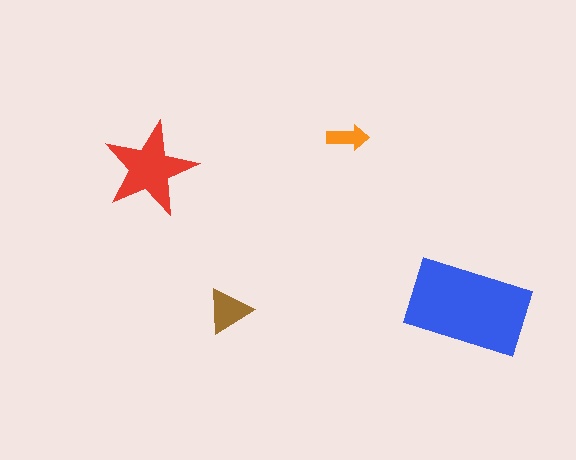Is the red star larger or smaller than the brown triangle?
Larger.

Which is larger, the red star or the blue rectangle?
The blue rectangle.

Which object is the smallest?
The orange arrow.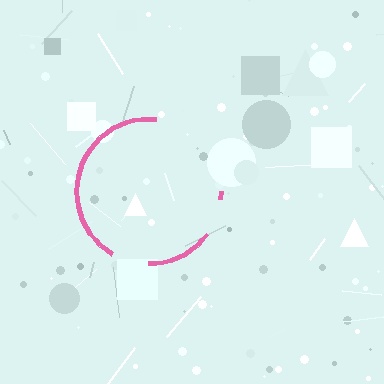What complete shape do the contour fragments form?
The contour fragments form a circle.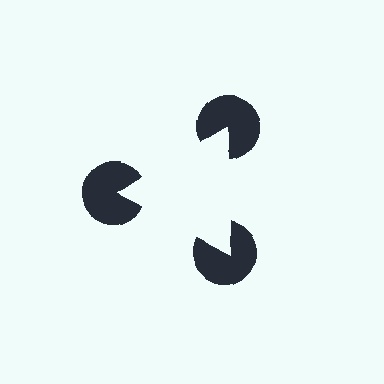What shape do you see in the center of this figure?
An illusory triangle — its edges are inferred from the aligned wedge cuts in the pac-man discs, not physically drawn.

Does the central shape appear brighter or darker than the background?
It typically appears slightly brighter than the background, even though no actual brightness change is drawn.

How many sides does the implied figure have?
3 sides.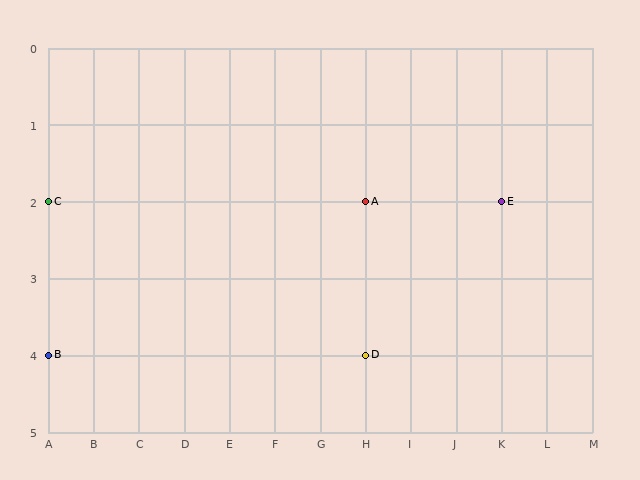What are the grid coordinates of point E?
Point E is at grid coordinates (K, 2).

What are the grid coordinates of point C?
Point C is at grid coordinates (A, 2).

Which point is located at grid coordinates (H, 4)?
Point D is at (H, 4).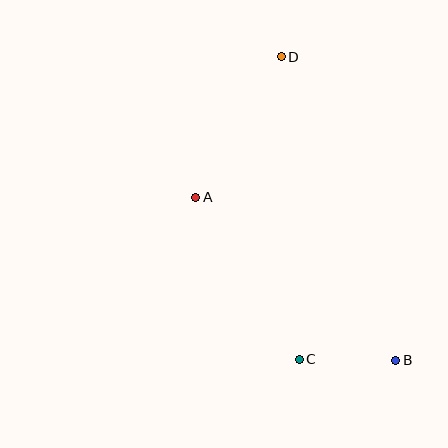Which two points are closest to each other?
Points B and C are closest to each other.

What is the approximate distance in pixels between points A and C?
The distance between A and C is approximately 193 pixels.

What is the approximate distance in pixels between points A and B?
The distance between A and B is approximately 258 pixels.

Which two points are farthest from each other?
Points B and D are farthest from each other.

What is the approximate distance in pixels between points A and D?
The distance between A and D is approximately 165 pixels.